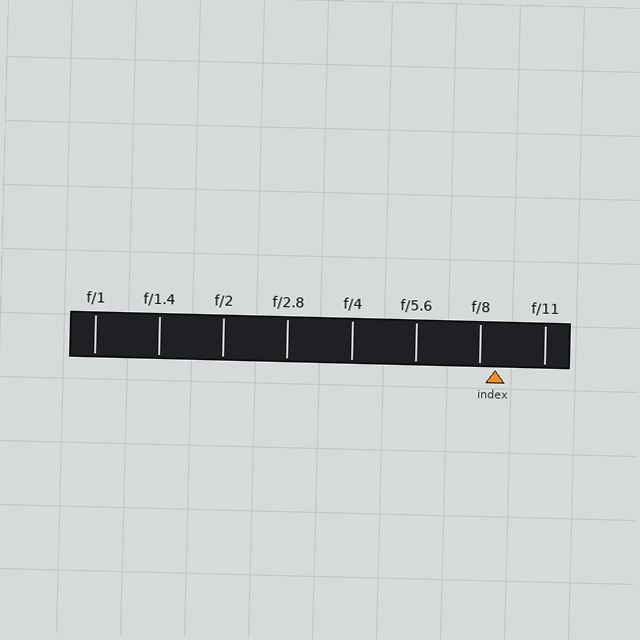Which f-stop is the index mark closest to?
The index mark is closest to f/8.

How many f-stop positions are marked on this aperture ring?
There are 8 f-stop positions marked.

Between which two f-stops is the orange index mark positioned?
The index mark is between f/8 and f/11.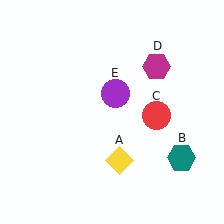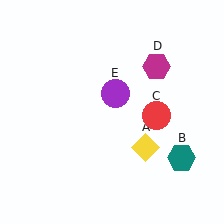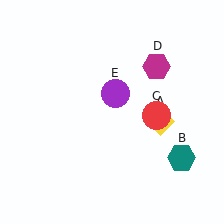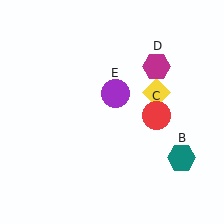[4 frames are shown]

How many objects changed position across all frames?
1 object changed position: yellow diamond (object A).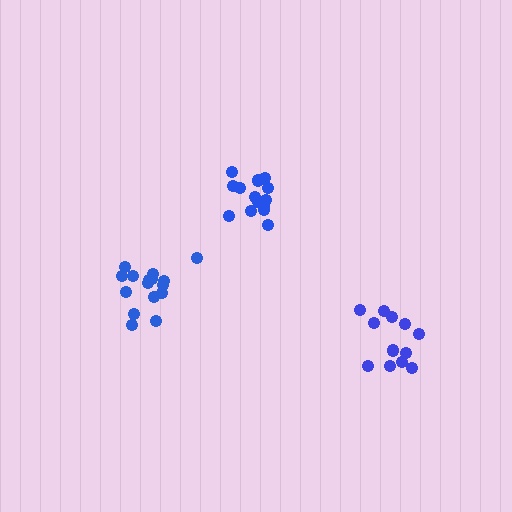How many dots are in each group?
Group 1: 16 dots, Group 2: 16 dots, Group 3: 12 dots (44 total).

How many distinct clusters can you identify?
There are 3 distinct clusters.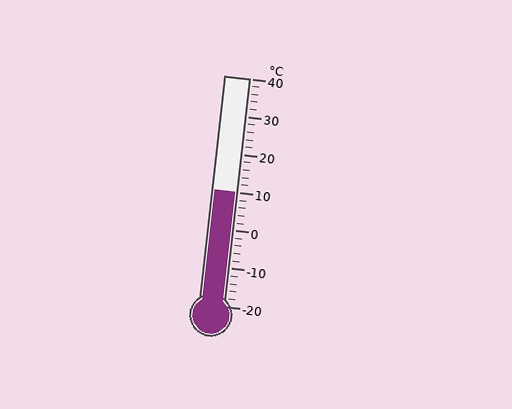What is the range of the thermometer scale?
The thermometer scale ranges from -20°C to 40°C.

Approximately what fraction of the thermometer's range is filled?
The thermometer is filled to approximately 50% of its range.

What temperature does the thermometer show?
The thermometer shows approximately 10°C.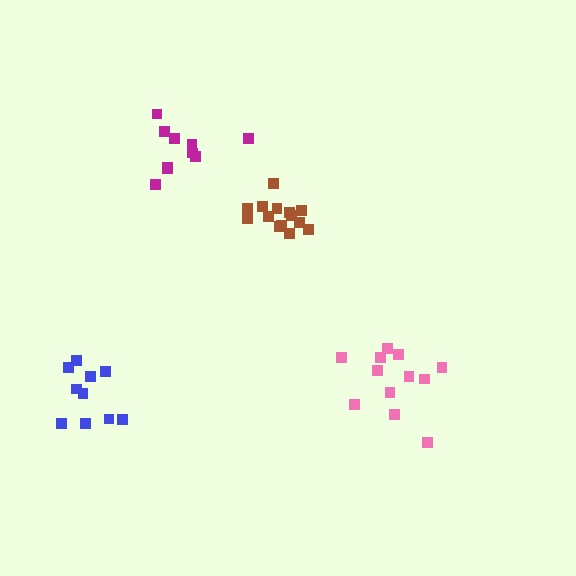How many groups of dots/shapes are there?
There are 4 groups.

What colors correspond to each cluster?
The clusters are colored: brown, blue, pink, magenta.